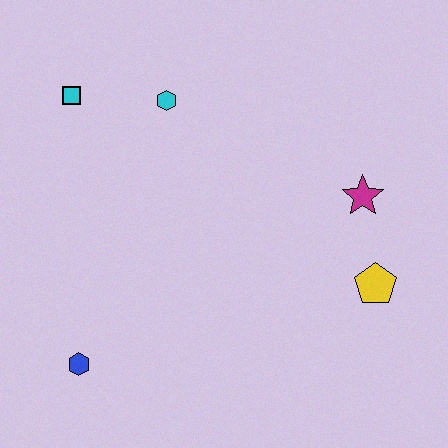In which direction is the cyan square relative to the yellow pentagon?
The cyan square is to the left of the yellow pentagon.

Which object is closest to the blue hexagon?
The cyan square is closest to the blue hexagon.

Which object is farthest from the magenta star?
The blue hexagon is farthest from the magenta star.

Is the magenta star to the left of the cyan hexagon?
No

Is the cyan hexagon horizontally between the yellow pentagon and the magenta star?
No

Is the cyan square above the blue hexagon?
Yes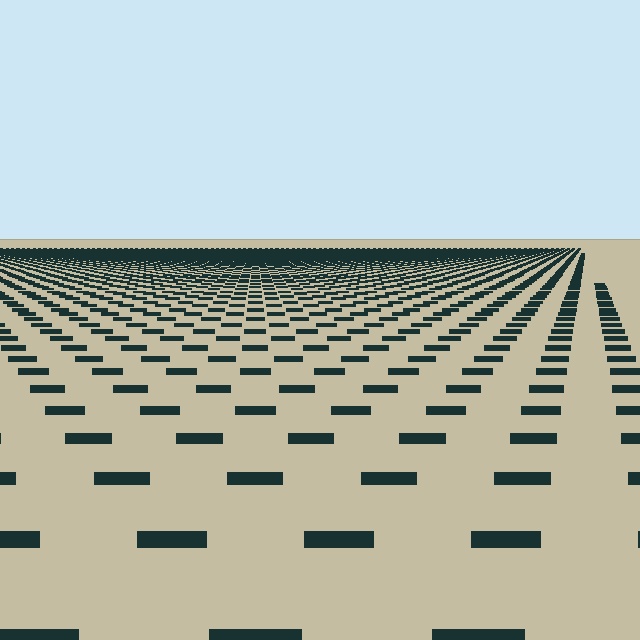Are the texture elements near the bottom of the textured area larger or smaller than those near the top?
Larger. Near the bottom, elements are closer to the viewer and appear at a bigger on-screen size.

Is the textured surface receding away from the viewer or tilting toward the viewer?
The surface is receding away from the viewer. Texture elements get smaller and denser toward the top.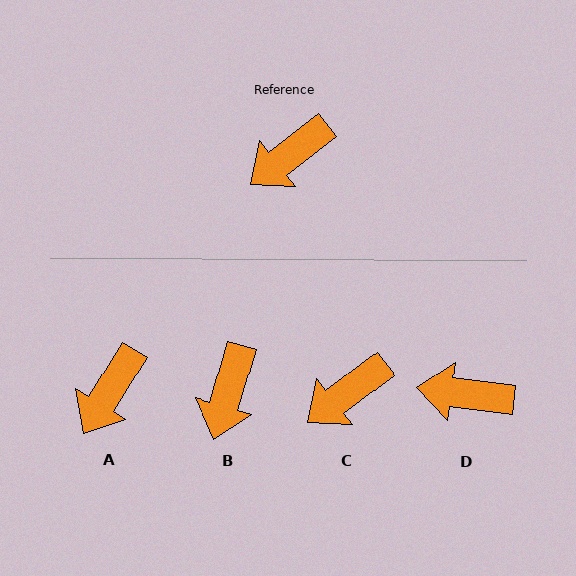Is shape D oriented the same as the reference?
No, it is off by about 45 degrees.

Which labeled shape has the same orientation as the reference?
C.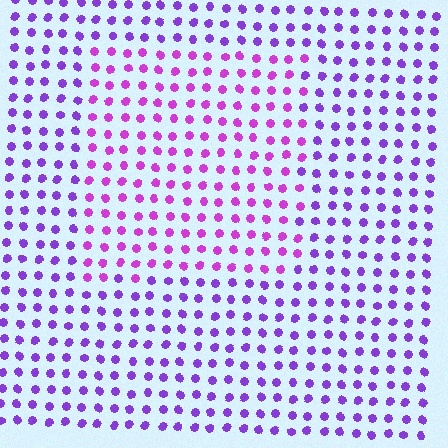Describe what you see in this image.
The image is filled with small purple elements in a uniform arrangement. A rectangle-shaped region is visible where the elements are tinted to a slightly different hue, forming a subtle color boundary.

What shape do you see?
I see a rectangle.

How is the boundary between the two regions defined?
The boundary is defined purely by a slight shift in hue (about 29 degrees). Spacing, size, and orientation are identical on both sides.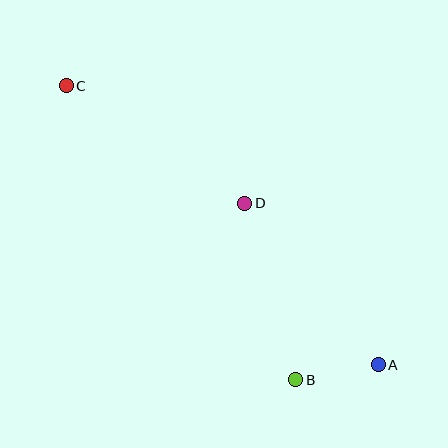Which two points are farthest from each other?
Points A and C are farthest from each other.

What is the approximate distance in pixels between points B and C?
The distance between B and C is approximately 373 pixels.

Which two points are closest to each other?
Points A and B are closest to each other.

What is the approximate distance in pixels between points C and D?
The distance between C and D is approximately 214 pixels.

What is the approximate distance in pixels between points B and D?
The distance between B and D is approximately 184 pixels.